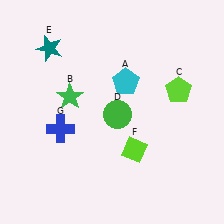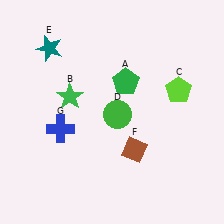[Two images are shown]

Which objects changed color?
A changed from cyan to green. F changed from lime to brown.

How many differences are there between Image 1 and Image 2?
There are 2 differences between the two images.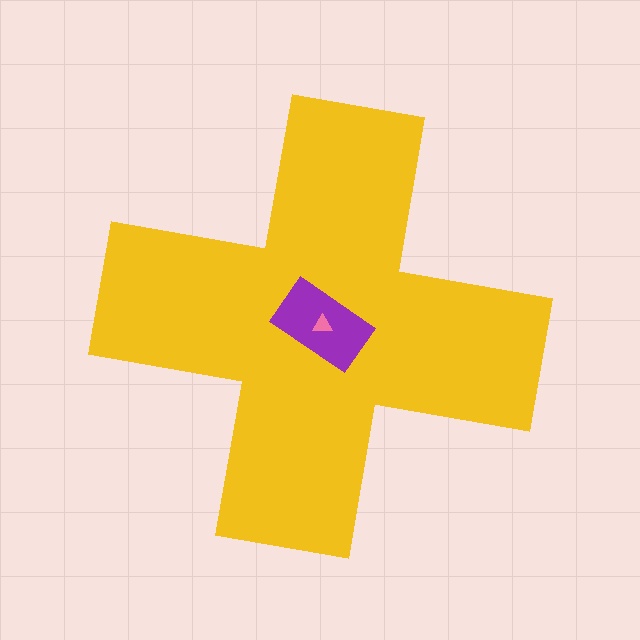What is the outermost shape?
The yellow cross.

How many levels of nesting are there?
3.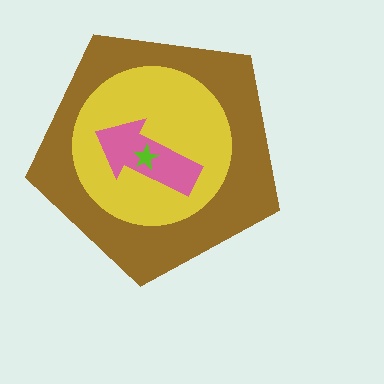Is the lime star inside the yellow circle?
Yes.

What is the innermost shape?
The lime star.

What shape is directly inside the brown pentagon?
The yellow circle.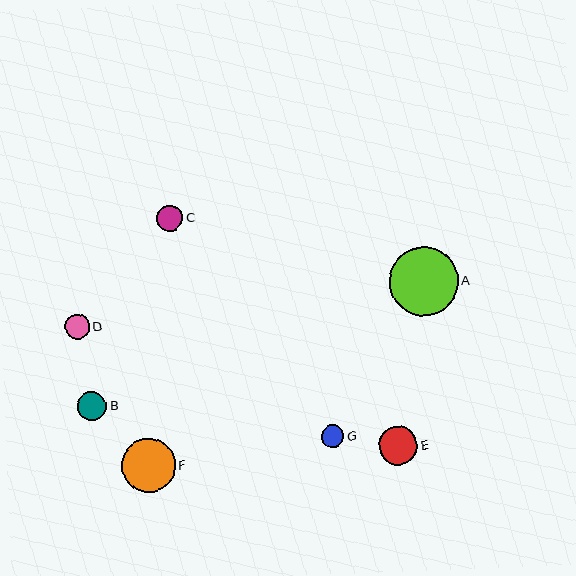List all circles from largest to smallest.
From largest to smallest: A, F, E, B, C, D, G.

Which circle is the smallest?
Circle G is the smallest with a size of approximately 23 pixels.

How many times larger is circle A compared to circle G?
Circle A is approximately 3.1 times the size of circle G.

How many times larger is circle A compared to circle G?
Circle A is approximately 3.1 times the size of circle G.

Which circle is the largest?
Circle A is the largest with a size of approximately 69 pixels.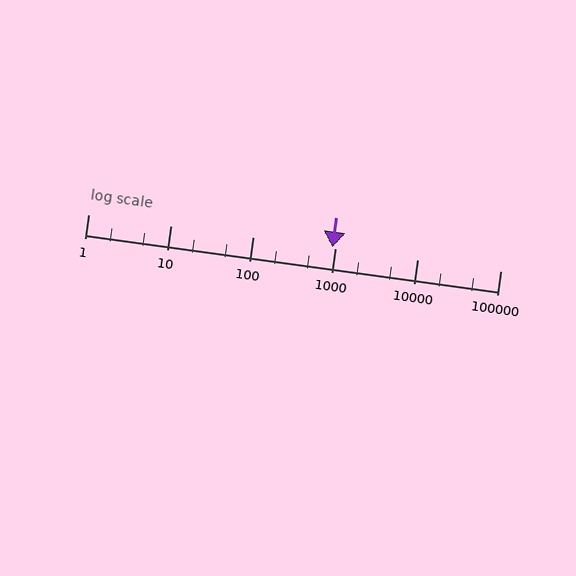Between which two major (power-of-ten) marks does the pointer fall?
The pointer is between 100 and 1000.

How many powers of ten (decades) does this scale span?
The scale spans 5 decades, from 1 to 100000.